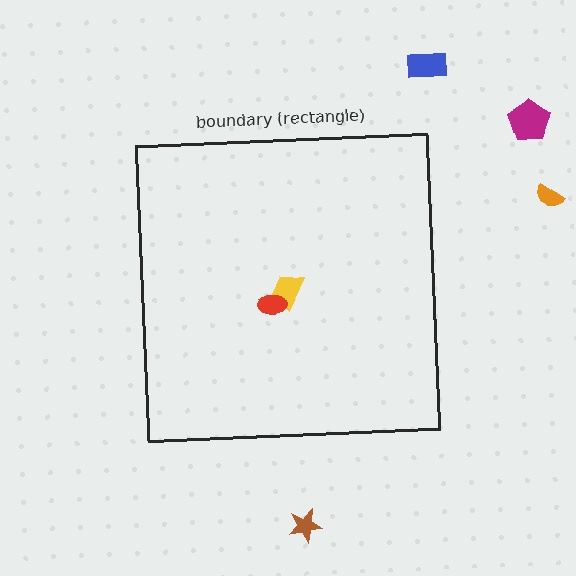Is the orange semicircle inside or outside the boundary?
Outside.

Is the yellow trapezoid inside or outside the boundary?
Inside.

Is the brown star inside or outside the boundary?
Outside.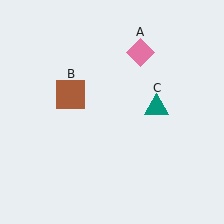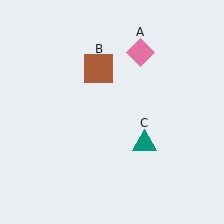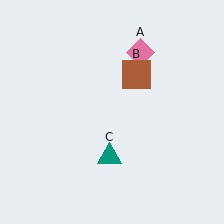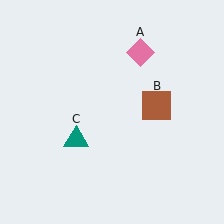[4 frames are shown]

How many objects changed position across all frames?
2 objects changed position: brown square (object B), teal triangle (object C).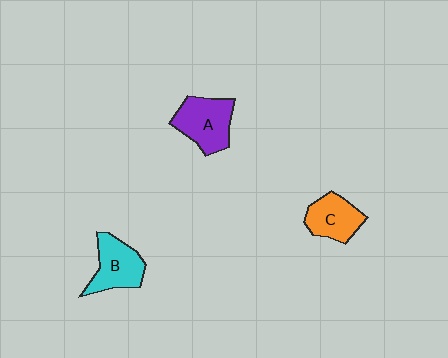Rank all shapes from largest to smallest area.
From largest to smallest: A (purple), B (cyan), C (orange).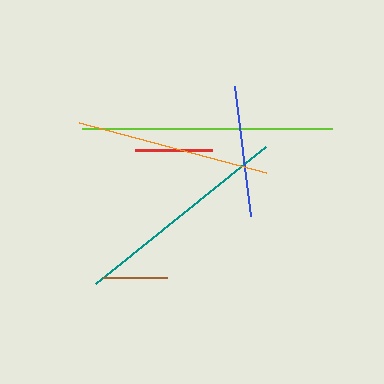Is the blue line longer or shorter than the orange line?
The orange line is longer than the blue line.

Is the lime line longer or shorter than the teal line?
The lime line is longer than the teal line.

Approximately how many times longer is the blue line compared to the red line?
The blue line is approximately 1.7 times the length of the red line.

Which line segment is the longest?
The lime line is the longest at approximately 251 pixels.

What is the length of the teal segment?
The teal segment is approximately 219 pixels long.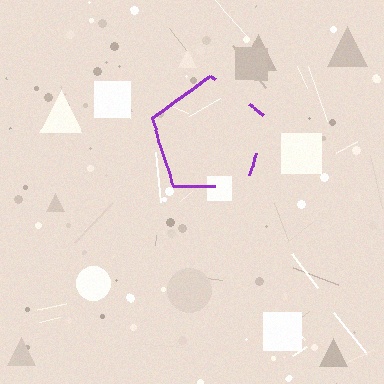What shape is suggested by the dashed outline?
The dashed outline suggests a pentagon.